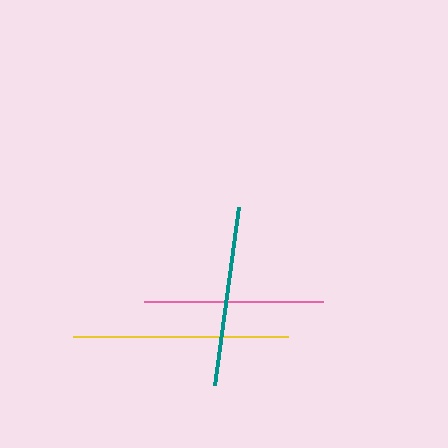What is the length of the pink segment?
The pink segment is approximately 178 pixels long.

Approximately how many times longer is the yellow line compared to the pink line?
The yellow line is approximately 1.2 times the length of the pink line.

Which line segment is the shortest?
The pink line is the shortest at approximately 178 pixels.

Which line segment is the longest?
The yellow line is the longest at approximately 214 pixels.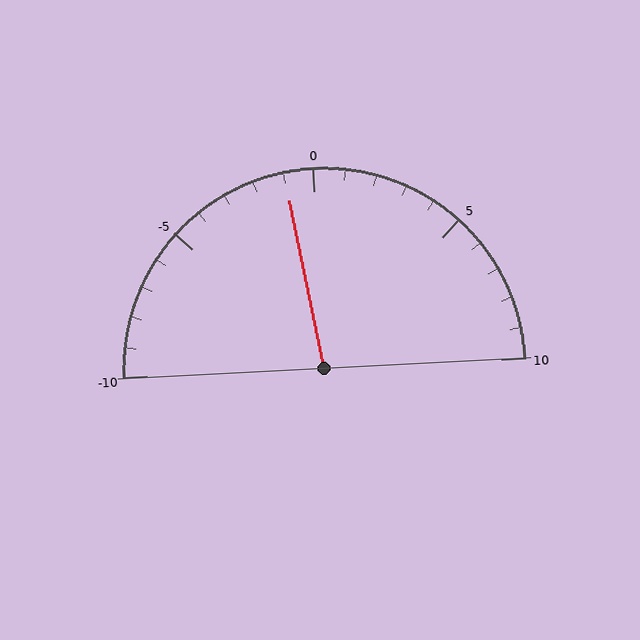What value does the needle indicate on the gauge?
The needle indicates approximately -1.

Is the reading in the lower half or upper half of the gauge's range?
The reading is in the lower half of the range (-10 to 10).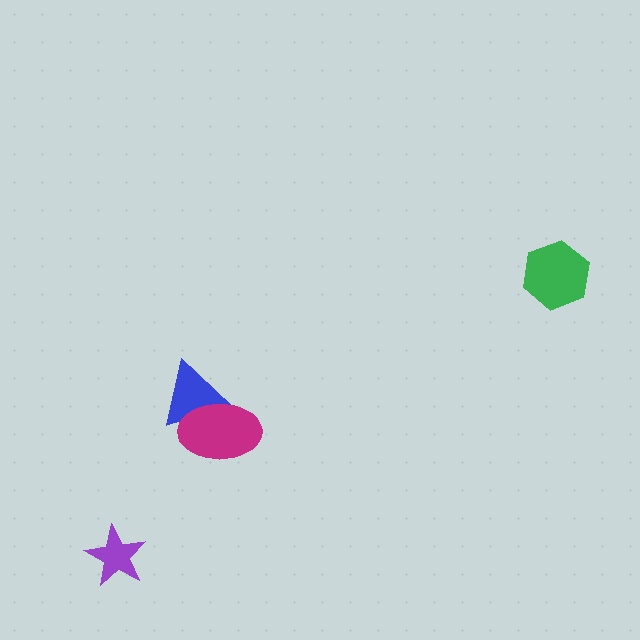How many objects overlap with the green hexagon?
0 objects overlap with the green hexagon.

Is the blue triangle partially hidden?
Yes, it is partially covered by another shape.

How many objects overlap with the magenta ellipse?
1 object overlaps with the magenta ellipse.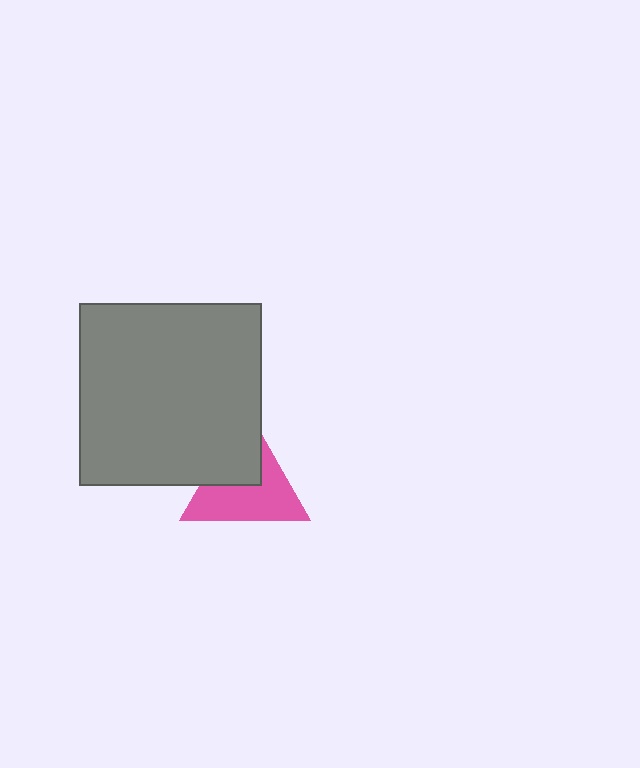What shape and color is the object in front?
The object in front is a gray square.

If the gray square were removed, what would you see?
You would see the complete pink triangle.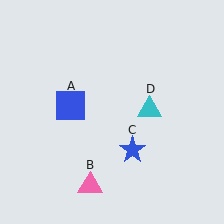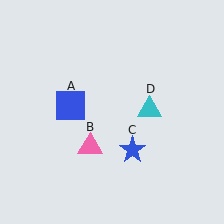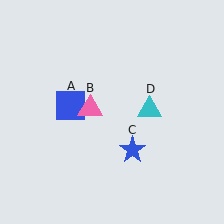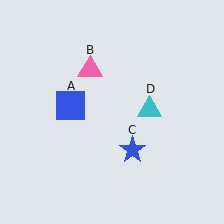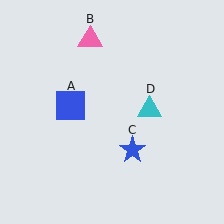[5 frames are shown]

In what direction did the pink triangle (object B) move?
The pink triangle (object B) moved up.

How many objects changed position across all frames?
1 object changed position: pink triangle (object B).